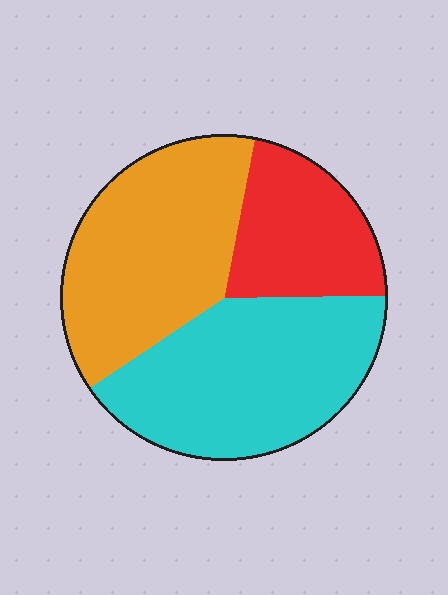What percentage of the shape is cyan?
Cyan takes up between a third and a half of the shape.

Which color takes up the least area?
Red, at roughly 20%.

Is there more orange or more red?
Orange.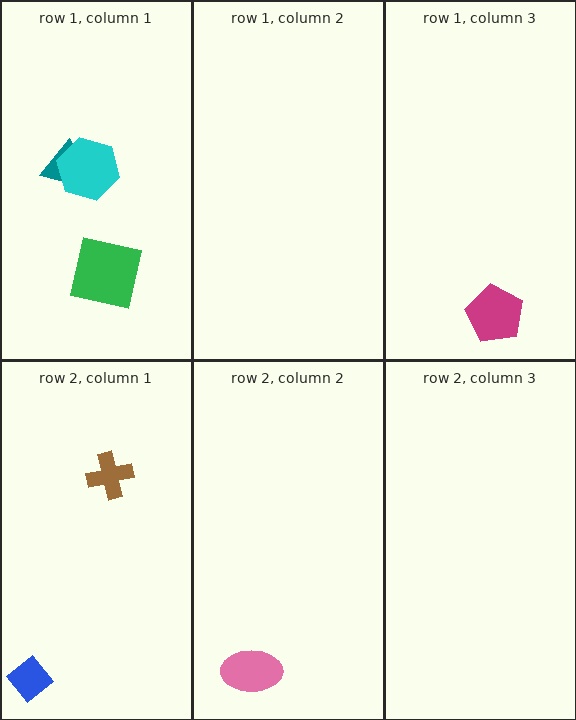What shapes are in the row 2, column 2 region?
The pink ellipse.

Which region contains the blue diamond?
The row 2, column 1 region.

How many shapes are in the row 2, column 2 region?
1.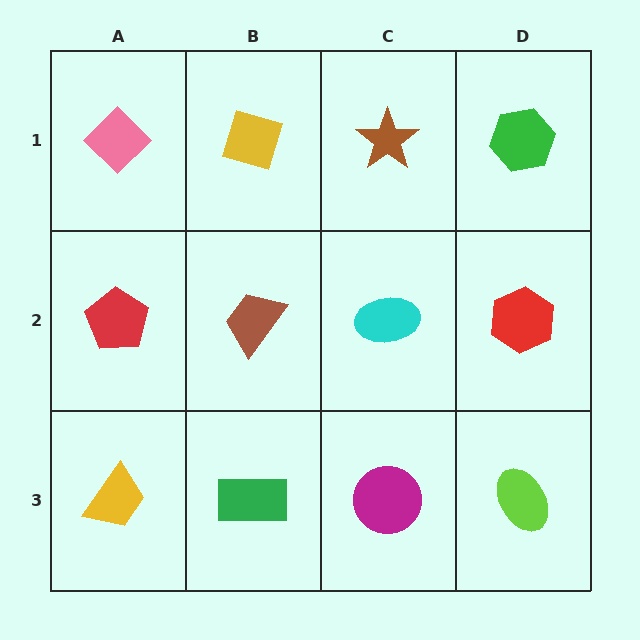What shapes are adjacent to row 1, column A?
A red pentagon (row 2, column A), a yellow diamond (row 1, column B).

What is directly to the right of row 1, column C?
A green hexagon.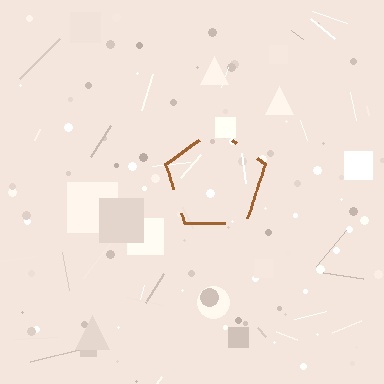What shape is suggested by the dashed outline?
The dashed outline suggests a pentagon.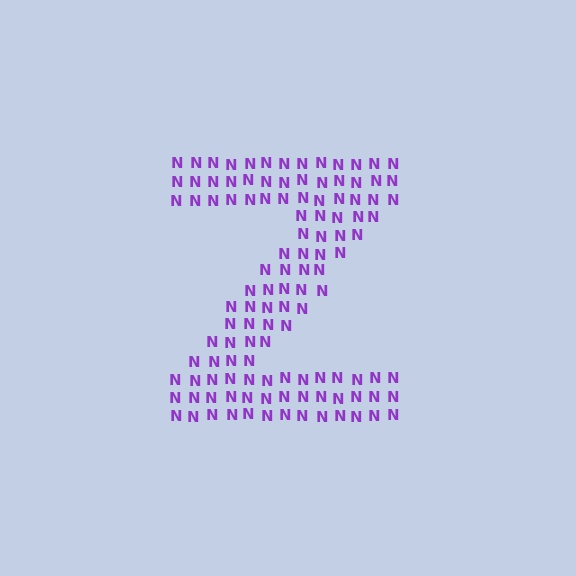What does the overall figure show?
The overall figure shows the letter Z.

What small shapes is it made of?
It is made of small letter N's.